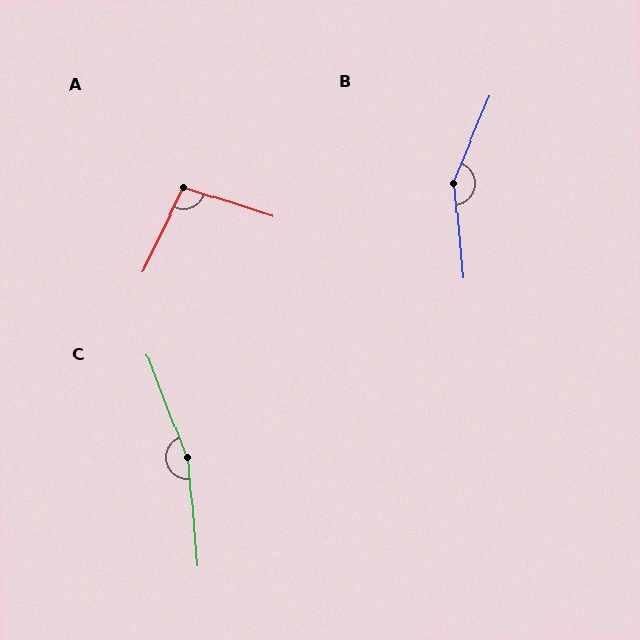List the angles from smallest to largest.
A (98°), B (152°), C (164°).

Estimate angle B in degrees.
Approximately 152 degrees.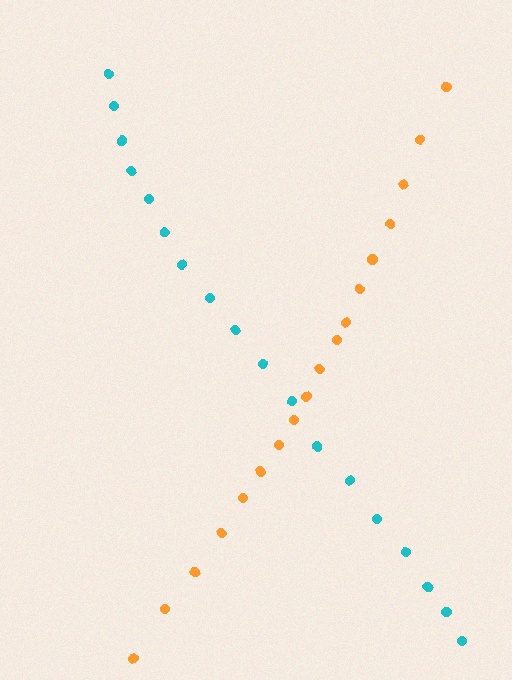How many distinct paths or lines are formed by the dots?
There are 2 distinct paths.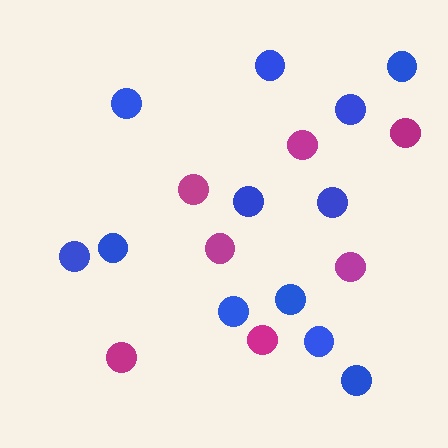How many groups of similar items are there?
There are 2 groups: one group of magenta circles (7) and one group of blue circles (12).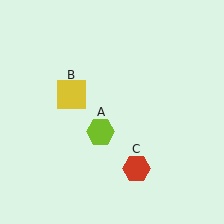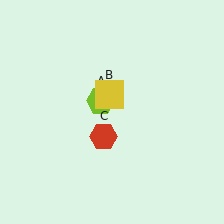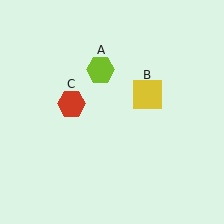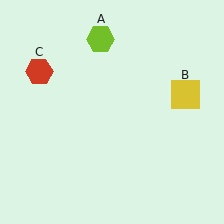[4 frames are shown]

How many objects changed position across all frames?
3 objects changed position: lime hexagon (object A), yellow square (object B), red hexagon (object C).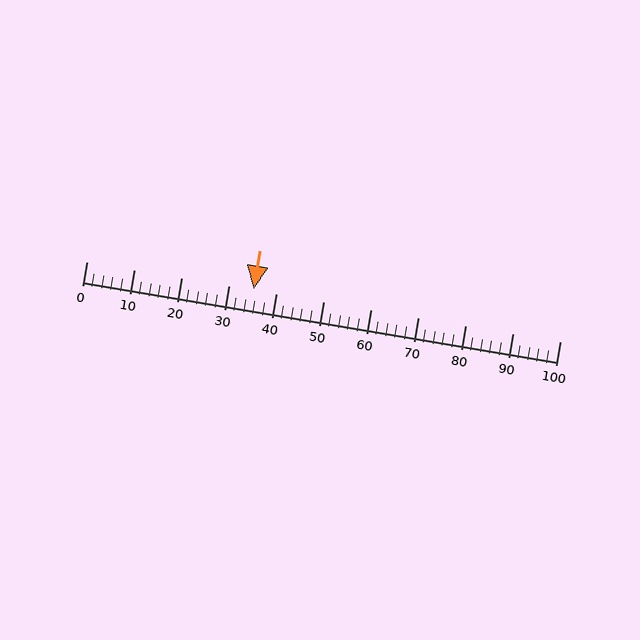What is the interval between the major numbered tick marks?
The major tick marks are spaced 10 units apart.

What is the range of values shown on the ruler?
The ruler shows values from 0 to 100.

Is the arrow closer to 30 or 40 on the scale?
The arrow is closer to 40.